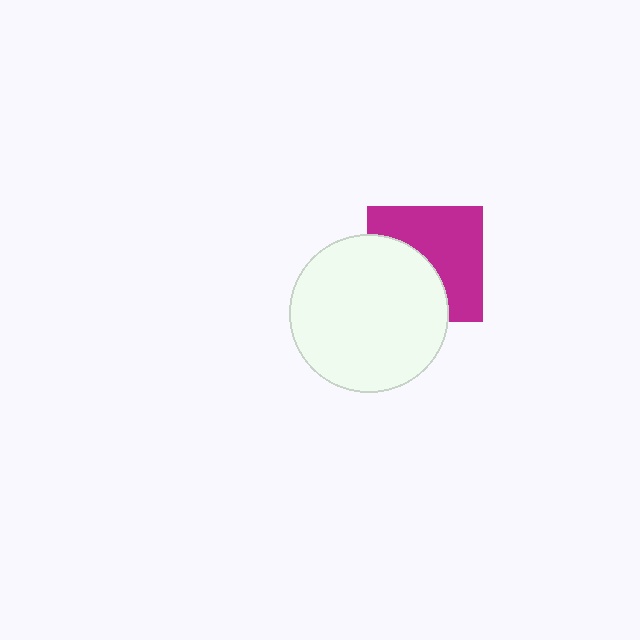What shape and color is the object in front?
The object in front is a white circle.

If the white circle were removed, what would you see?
You would see the complete magenta square.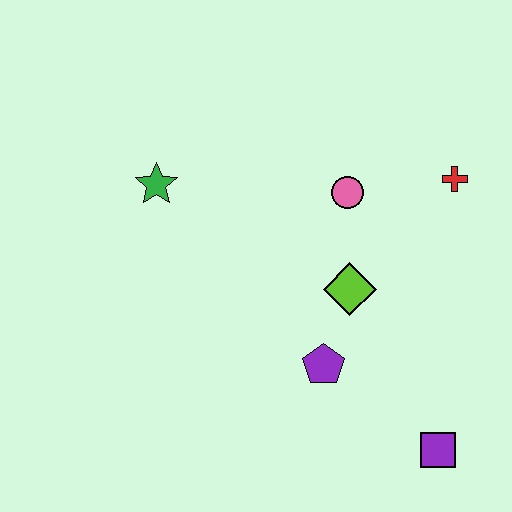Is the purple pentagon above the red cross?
No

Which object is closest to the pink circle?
The lime diamond is closest to the pink circle.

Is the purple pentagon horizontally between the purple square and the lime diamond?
No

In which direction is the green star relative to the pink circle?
The green star is to the left of the pink circle.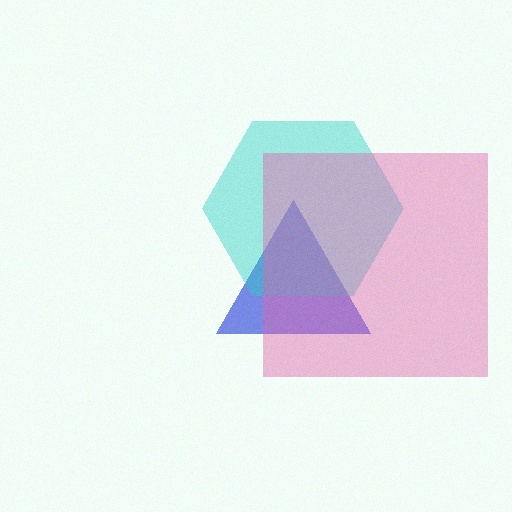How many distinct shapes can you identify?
There are 3 distinct shapes: a blue triangle, a cyan hexagon, a pink square.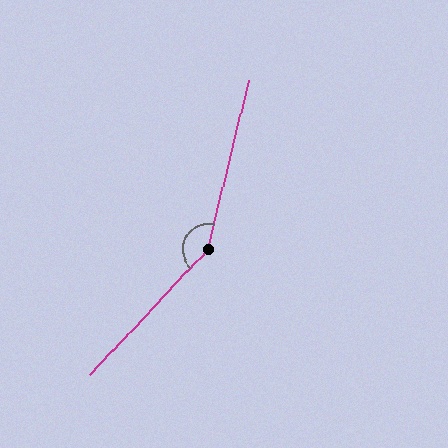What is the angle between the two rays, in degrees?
Approximately 151 degrees.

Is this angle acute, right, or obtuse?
It is obtuse.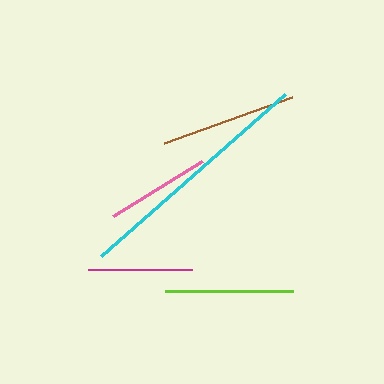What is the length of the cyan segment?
The cyan segment is approximately 245 pixels long.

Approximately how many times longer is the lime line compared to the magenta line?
The lime line is approximately 1.2 times the length of the magenta line.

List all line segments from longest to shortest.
From longest to shortest: cyan, brown, lime, pink, magenta.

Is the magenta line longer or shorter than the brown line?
The brown line is longer than the magenta line.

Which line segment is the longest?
The cyan line is the longest at approximately 245 pixels.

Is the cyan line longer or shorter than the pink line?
The cyan line is longer than the pink line.